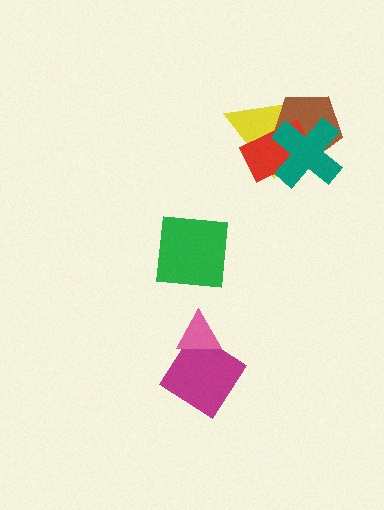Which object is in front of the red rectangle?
The teal cross is in front of the red rectangle.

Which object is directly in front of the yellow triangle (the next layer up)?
The brown pentagon is directly in front of the yellow triangle.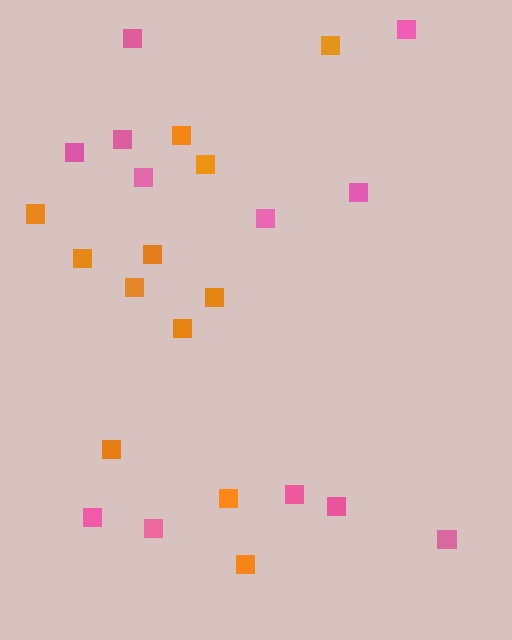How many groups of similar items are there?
There are 2 groups: one group of orange squares (12) and one group of pink squares (12).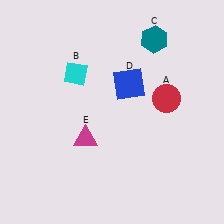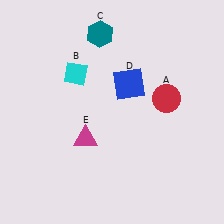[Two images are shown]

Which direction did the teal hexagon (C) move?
The teal hexagon (C) moved left.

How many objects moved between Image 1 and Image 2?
1 object moved between the two images.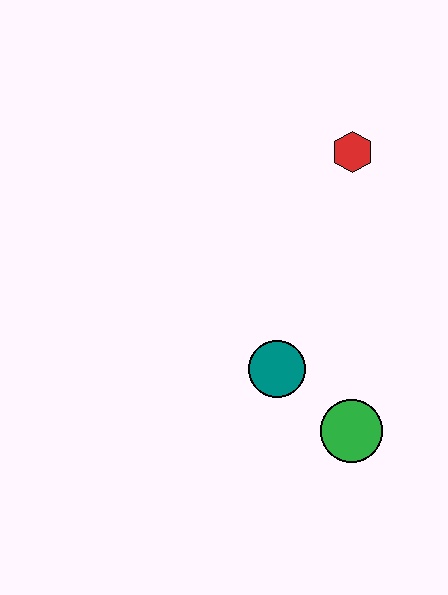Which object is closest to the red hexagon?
The teal circle is closest to the red hexagon.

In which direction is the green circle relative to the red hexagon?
The green circle is below the red hexagon.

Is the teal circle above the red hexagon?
No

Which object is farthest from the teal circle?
The red hexagon is farthest from the teal circle.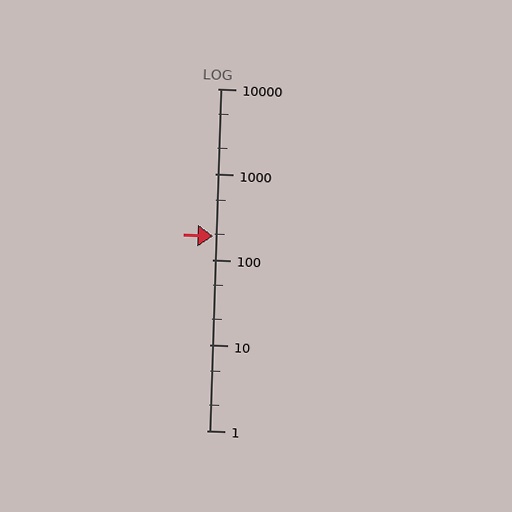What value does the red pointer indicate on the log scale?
The pointer indicates approximately 190.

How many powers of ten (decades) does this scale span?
The scale spans 4 decades, from 1 to 10000.